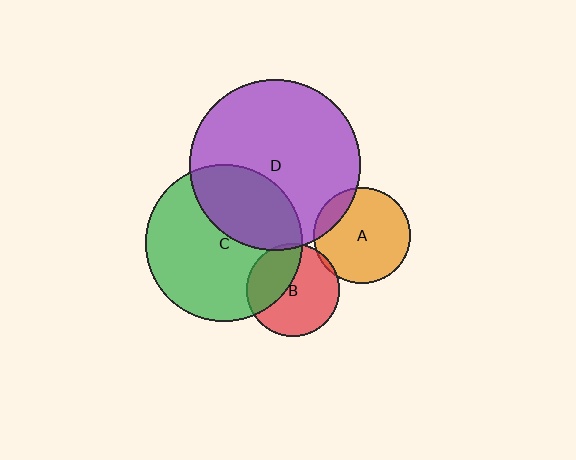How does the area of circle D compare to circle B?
Approximately 3.4 times.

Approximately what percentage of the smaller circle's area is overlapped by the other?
Approximately 15%.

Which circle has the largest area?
Circle D (purple).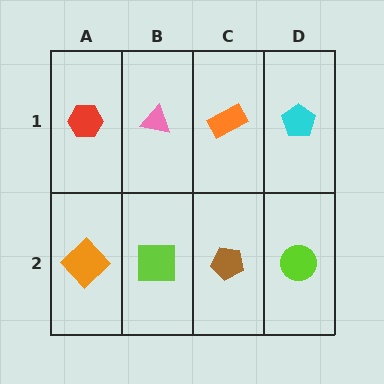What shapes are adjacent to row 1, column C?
A brown pentagon (row 2, column C), a pink triangle (row 1, column B), a cyan pentagon (row 1, column D).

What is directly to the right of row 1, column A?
A pink triangle.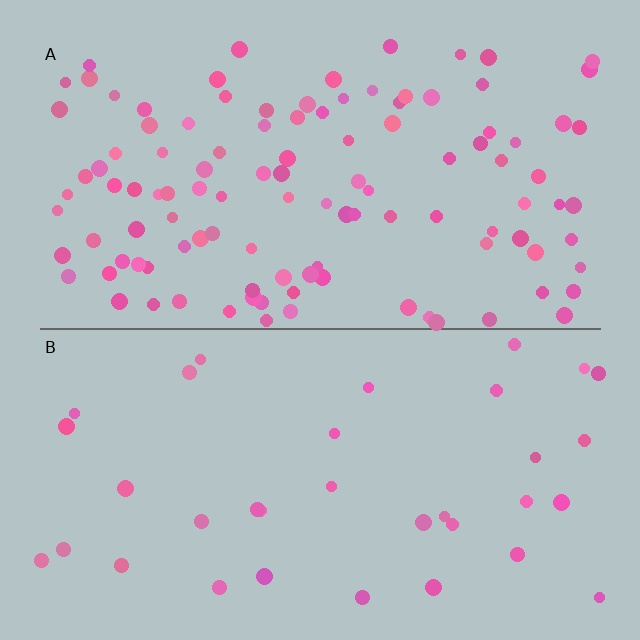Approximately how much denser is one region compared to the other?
Approximately 3.2× — region A over region B.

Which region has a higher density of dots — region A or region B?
A (the top).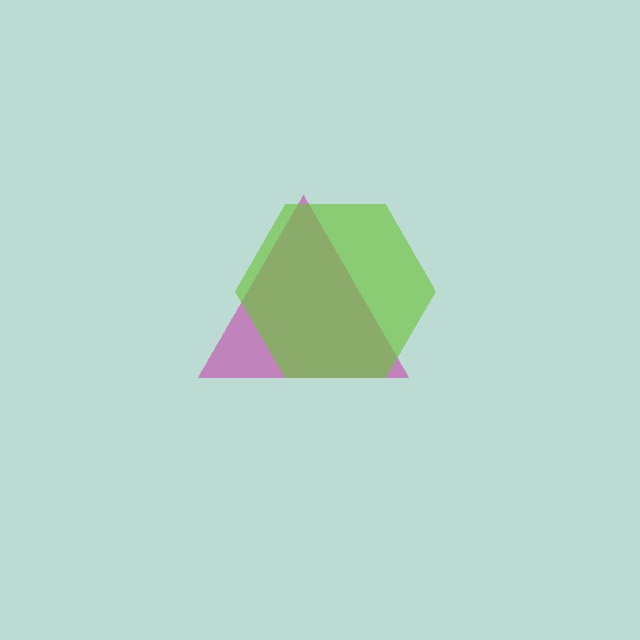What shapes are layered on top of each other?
The layered shapes are: a magenta triangle, a lime hexagon.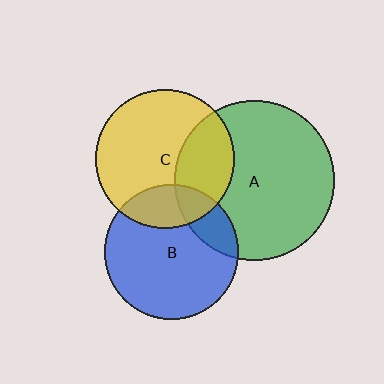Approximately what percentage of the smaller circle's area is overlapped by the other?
Approximately 20%.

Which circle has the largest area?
Circle A (green).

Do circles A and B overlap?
Yes.